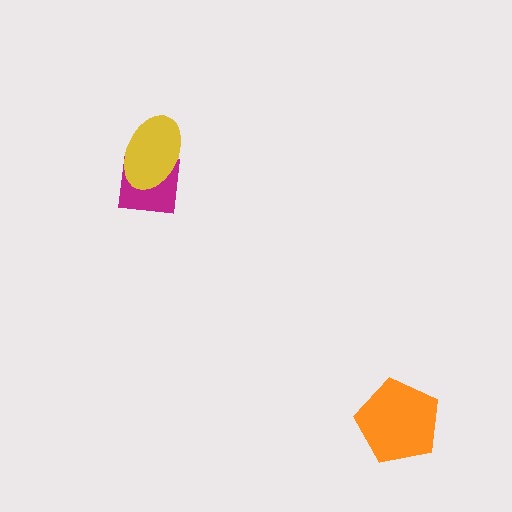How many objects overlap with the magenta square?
1 object overlaps with the magenta square.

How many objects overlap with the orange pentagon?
0 objects overlap with the orange pentagon.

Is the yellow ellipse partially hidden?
No, no other shape covers it.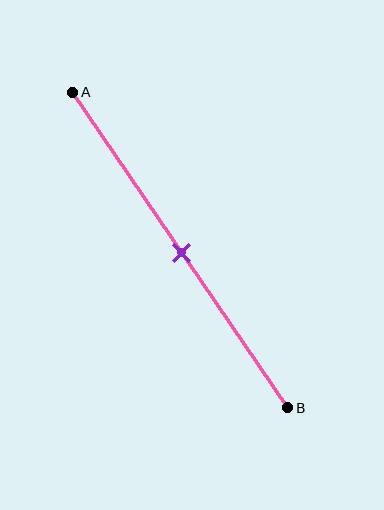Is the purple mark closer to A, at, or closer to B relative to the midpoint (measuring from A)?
The purple mark is approximately at the midpoint of segment AB.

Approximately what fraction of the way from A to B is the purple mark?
The purple mark is approximately 50% of the way from A to B.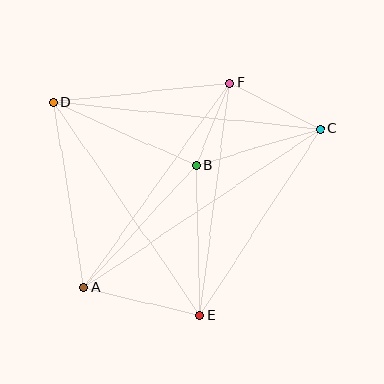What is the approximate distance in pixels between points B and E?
The distance between B and E is approximately 150 pixels.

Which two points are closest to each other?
Points B and F are closest to each other.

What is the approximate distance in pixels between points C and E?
The distance between C and E is approximately 222 pixels.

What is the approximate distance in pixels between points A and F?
The distance between A and F is approximately 251 pixels.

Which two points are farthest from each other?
Points A and C are farthest from each other.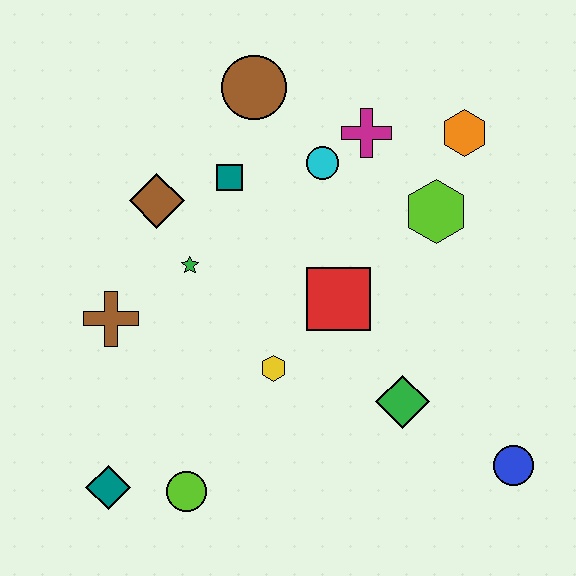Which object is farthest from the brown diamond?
The blue circle is farthest from the brown diamond.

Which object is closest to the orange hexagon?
The lime hexagon is closest to the orange hexagon.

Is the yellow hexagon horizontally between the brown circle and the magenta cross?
Yes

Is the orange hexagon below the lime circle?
No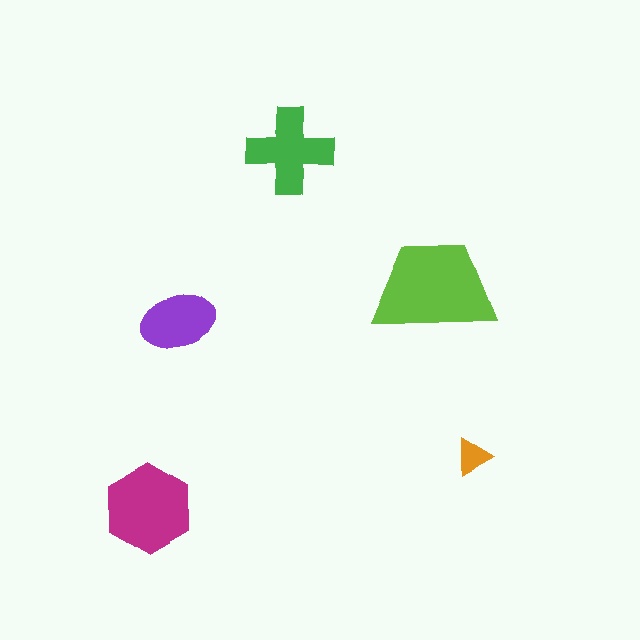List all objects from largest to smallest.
The lime trapezoid, the magenta hexagon, the green cross, the purple ellipse, the orange triangle.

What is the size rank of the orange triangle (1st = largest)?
5th.